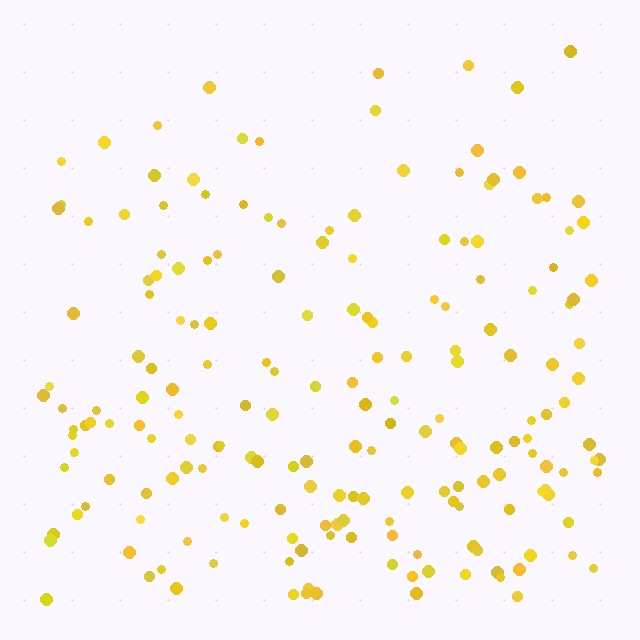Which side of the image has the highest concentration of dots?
The bottom.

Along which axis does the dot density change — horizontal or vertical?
Vertical.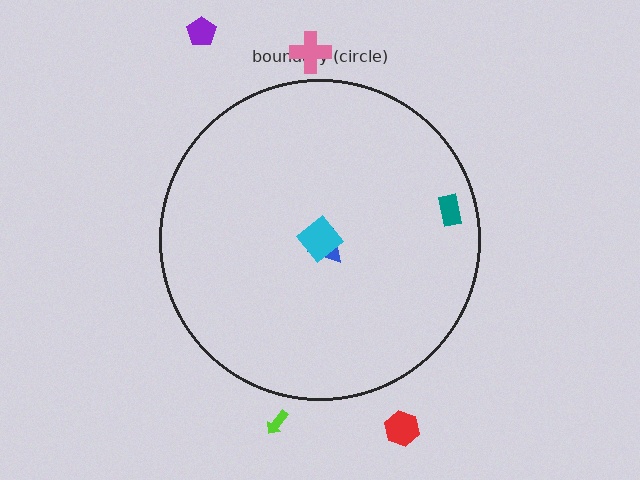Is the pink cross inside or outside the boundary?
Outside.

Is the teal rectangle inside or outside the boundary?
Inside.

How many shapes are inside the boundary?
3 inside, 4 outside.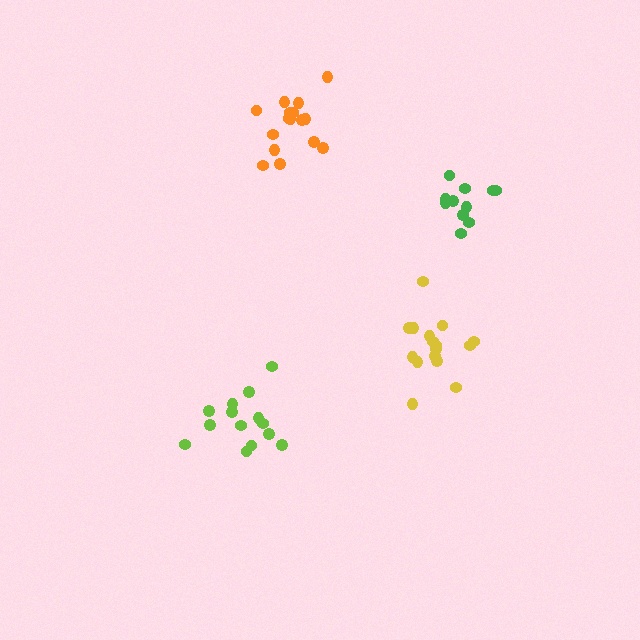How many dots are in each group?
Group 1: 14 dots, Group 2: 16 dots, Group 3: 16 dots, Group 4: 11 dots (57 total).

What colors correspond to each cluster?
The clusters are colored: lime, orange, yellow, green.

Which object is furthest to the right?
The green cluster is rightmost.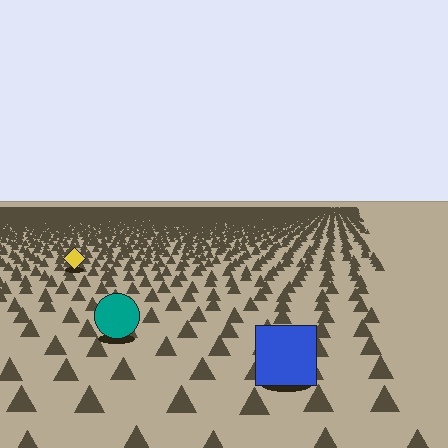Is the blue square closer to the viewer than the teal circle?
Yes. The blue square is closer — you can tell from the texture gradient: the ground texture is coarser near it.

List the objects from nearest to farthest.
From nearest to farthest: the blue square, the teal circle, the yellow diamond.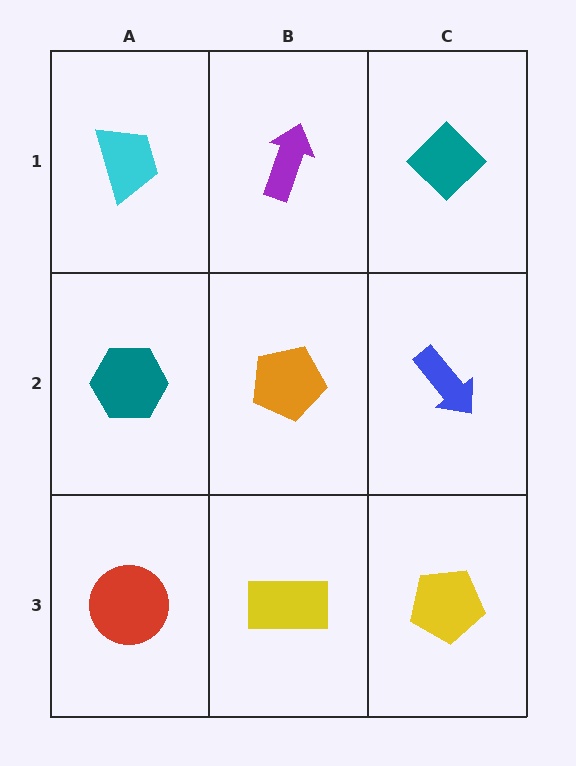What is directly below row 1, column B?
An orange pentagon.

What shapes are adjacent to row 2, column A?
A cyan trapezoid (row 1, column A), a red circle (row 3, column A), an orange pentagon (row 2, column B).